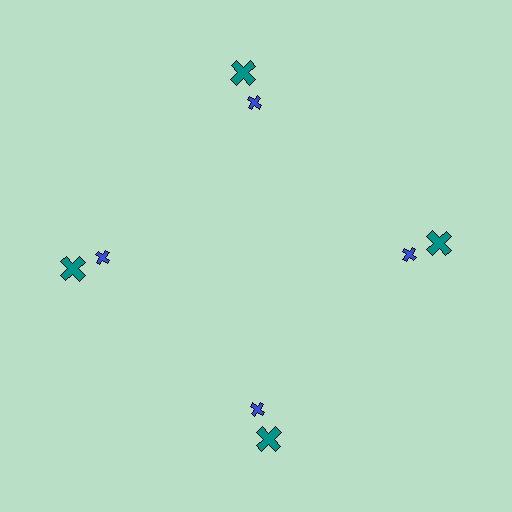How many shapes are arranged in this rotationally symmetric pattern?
There are 8 shapes, arranged in 4 groups of 2.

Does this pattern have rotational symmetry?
Yes, this pattern has 4-fold rotational symmetry. It looks the same after rotating 90 degrees around the center.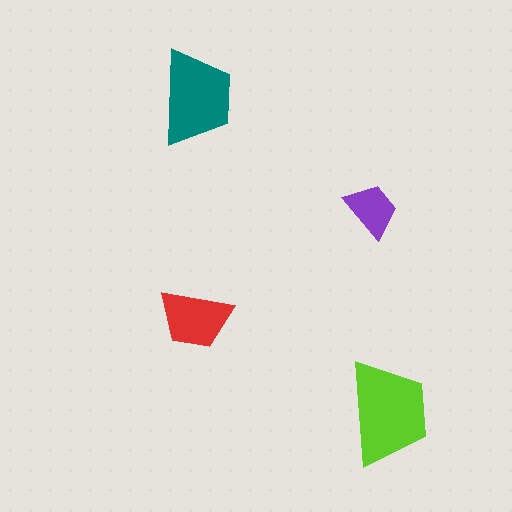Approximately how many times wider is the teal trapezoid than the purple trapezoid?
About 1.5 times wider.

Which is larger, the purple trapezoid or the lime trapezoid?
The lime one.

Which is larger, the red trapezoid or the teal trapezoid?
The teal one.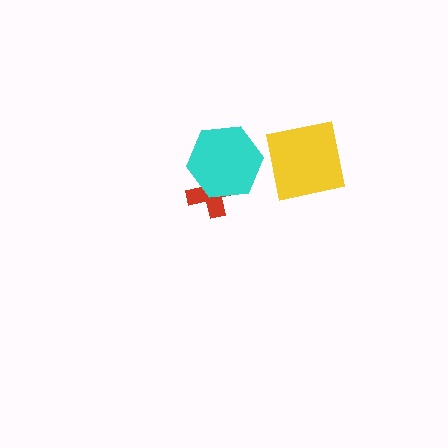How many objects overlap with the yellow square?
0 objects overlap with the yellow square.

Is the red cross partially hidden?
Yes, it is partially covered by another shape.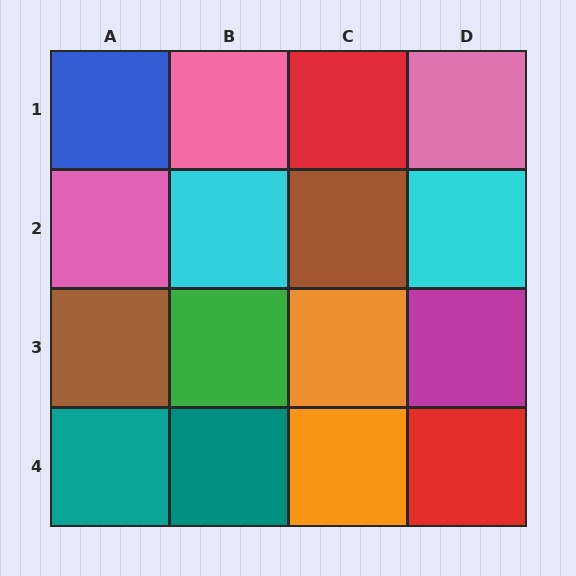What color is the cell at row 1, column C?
Red.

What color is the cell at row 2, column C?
Brown.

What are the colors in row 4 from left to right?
Teal, teal, orange, red.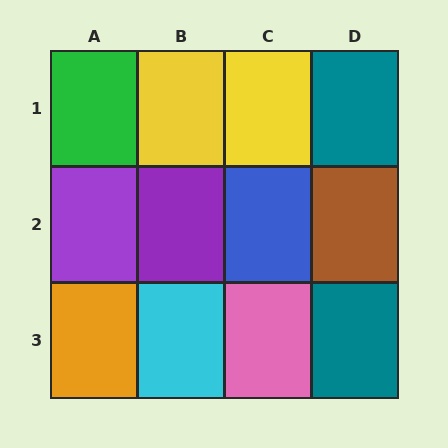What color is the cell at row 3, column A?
Orange.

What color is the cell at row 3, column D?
Teal.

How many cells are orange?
1 cell is orange.